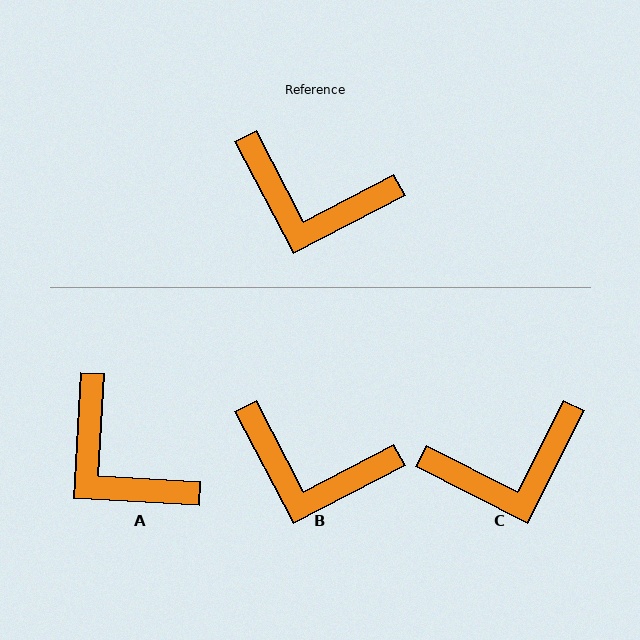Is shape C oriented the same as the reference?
No, it is off by about 36 degrees.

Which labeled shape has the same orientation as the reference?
B.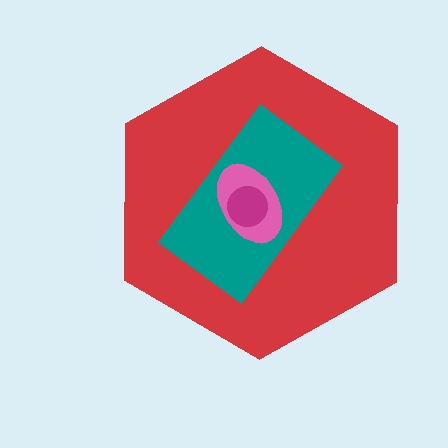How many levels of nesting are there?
4.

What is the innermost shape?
The magenta circle.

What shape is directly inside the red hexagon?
The teal rectangle.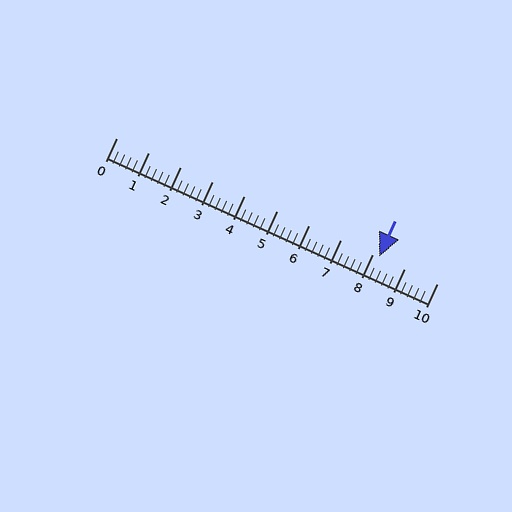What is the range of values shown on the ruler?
The ruler shows values from 0 to 10.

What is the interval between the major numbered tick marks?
The major tick marks are spaced 1 units apart.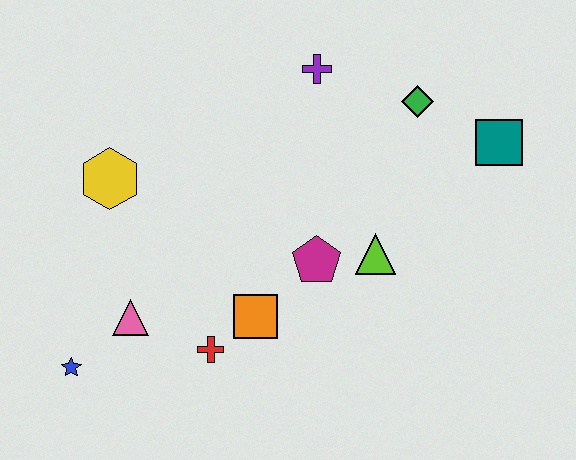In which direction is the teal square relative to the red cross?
The teal square is to the right of the red cross.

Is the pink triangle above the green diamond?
No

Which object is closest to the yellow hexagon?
The pink triangle is closest to the yellow hexagon.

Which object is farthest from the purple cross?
The blue star is farthest from the purple cross.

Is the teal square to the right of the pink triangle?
Yes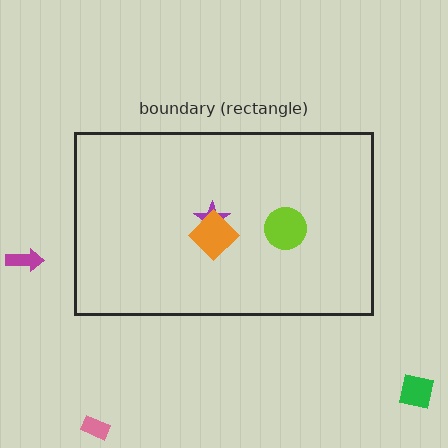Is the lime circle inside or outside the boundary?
Inside.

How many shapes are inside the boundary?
3 inside, 3 outside.